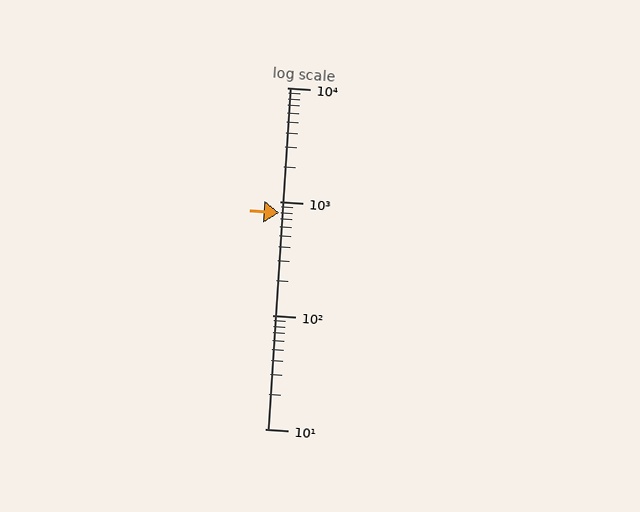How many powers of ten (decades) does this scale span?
The scale spans 3 decades, from 10 to 10000.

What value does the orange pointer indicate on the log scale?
The pointer indicates approximately 800.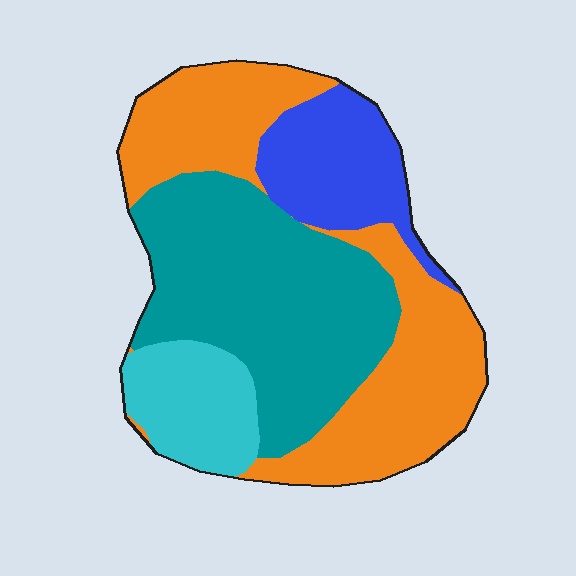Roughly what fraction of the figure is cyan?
Cyan takes up about one eighth (1/8) of the figure.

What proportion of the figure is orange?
Orange takes up between a third and a half of the figure.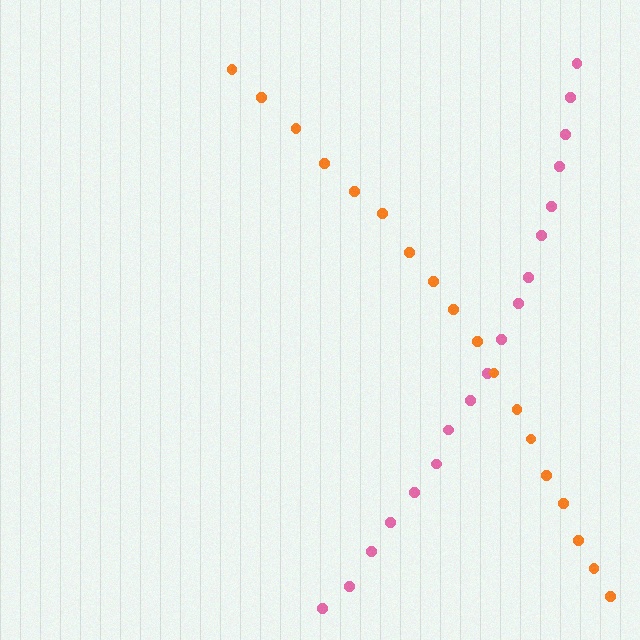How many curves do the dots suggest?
There are 2 distinct paths.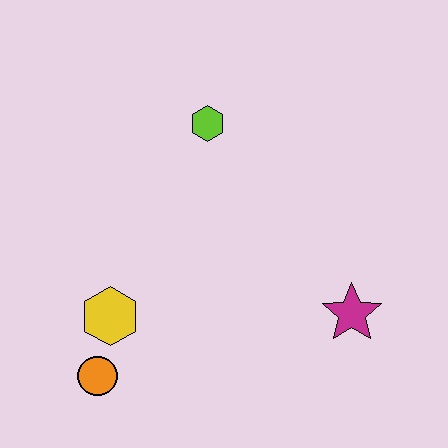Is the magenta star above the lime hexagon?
No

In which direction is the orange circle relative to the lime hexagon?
The orange circle is below the lime hexagon.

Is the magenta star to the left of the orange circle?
No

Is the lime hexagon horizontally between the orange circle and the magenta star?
Yes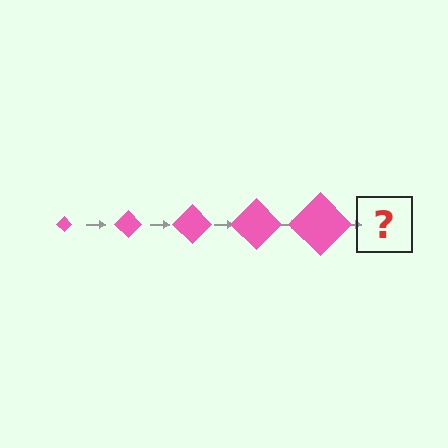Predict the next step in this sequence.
The next step is a pink diamond, larger than the previous one.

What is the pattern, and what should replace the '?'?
The pattern is that the diamond gets progressively larger each step. The '?' should be a pink diamond, larger than the previous one.